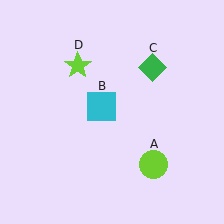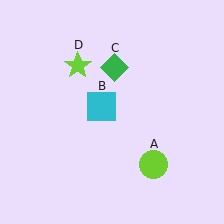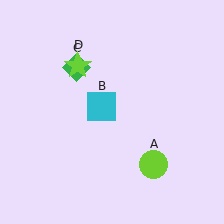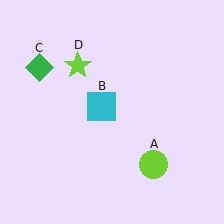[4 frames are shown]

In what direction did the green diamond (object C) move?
The green diamond (object C) moved left.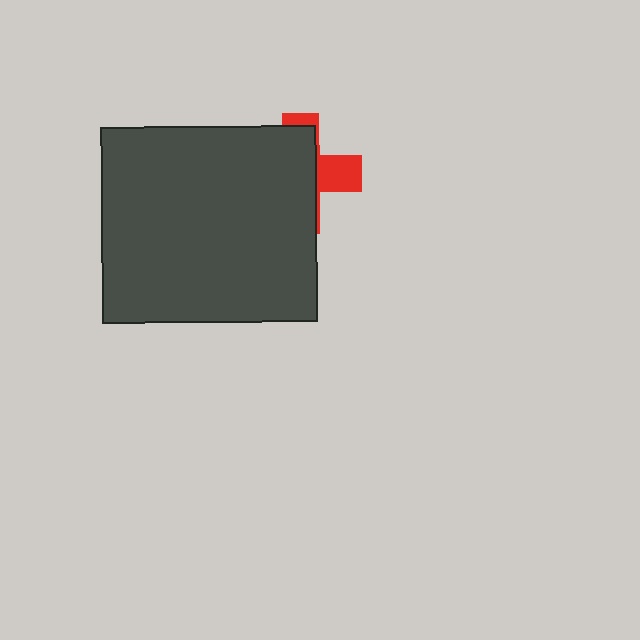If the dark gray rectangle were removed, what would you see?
You would see the complete red cross.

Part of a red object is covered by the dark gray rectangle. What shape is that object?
It is a cross.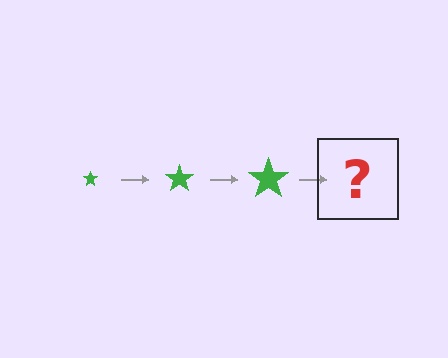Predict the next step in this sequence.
The next step is a green star, larger than the previous one.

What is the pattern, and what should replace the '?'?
The pattern is that the star gets progressively larger each step. The '?' should be a green star, larger than the previous one.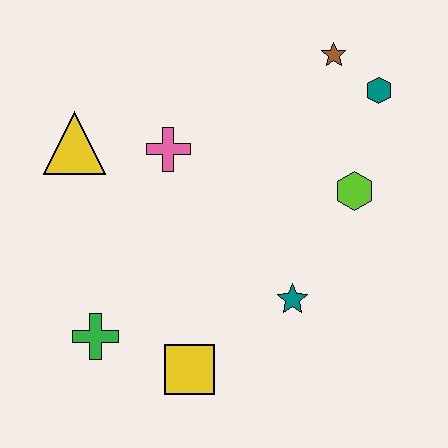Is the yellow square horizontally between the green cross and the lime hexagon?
Yes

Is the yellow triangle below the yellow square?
No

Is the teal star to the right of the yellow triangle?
Yes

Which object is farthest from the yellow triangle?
The teal hexagon is farthest from the yellow triangle.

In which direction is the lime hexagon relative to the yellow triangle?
The lime hexagon is to the right of the yellow triangle.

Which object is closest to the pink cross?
The yellow triangle is closest to the pink cross.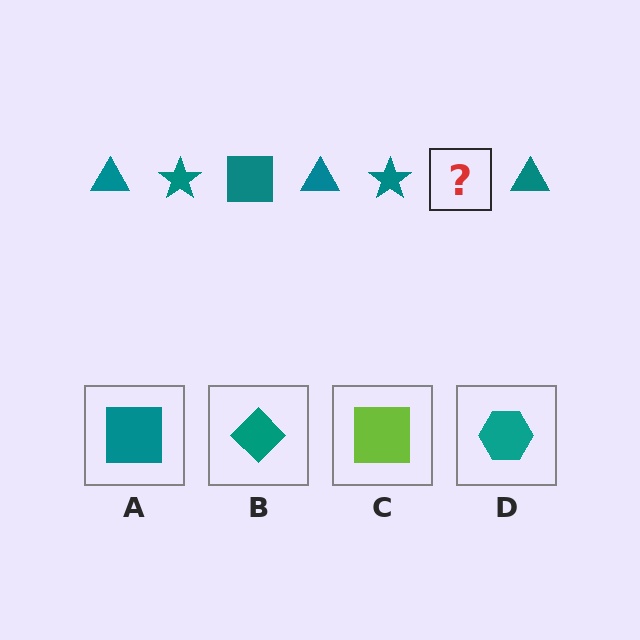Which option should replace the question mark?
Option A.